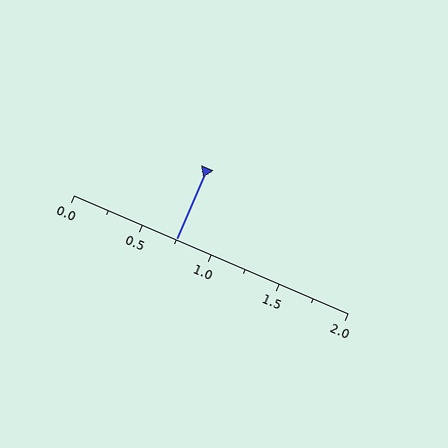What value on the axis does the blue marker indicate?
The marker indicates approximately 0.75.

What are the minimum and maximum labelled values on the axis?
The axis runs from 0.0 to 2.0.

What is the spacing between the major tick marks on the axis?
The major ticks are spaced 0.5 apart.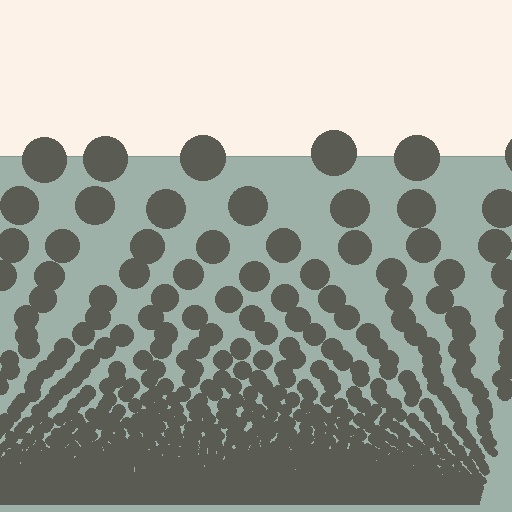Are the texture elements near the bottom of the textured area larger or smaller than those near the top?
Smaller. The gradient is inverted — elements near the bottom are smaller and denser.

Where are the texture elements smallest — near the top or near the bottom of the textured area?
Near the bottom.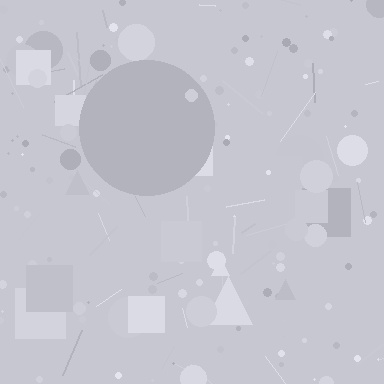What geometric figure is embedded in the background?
A circle is embedded in the background.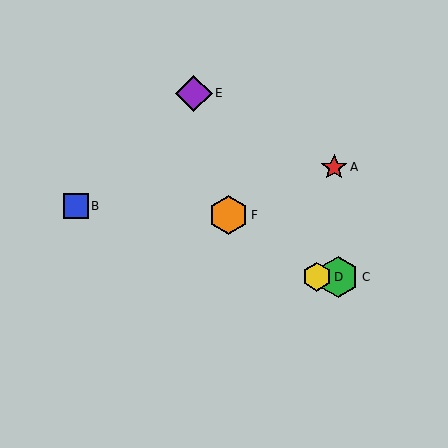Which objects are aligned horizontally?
Objects C, D are aligned horizontally.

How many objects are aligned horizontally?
2 objects (C, D) are aligned horizontally.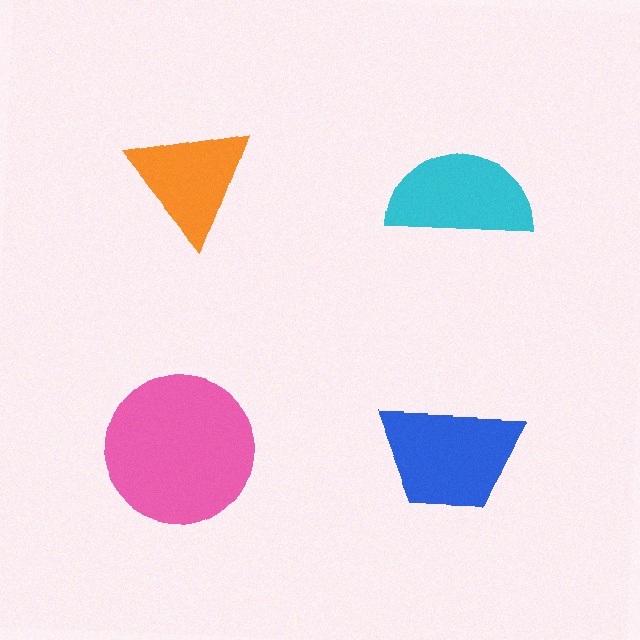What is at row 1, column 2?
A cyan semicircle.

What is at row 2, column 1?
A pink circle.